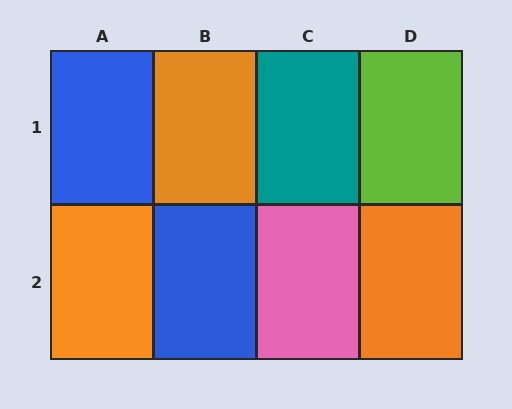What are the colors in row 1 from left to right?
Blue, orange, teal, lime.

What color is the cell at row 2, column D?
Orange.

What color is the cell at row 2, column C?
Pink.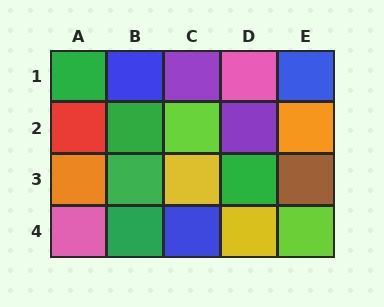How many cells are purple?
2 cells are purple.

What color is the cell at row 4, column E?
Lime.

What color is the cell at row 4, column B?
Green.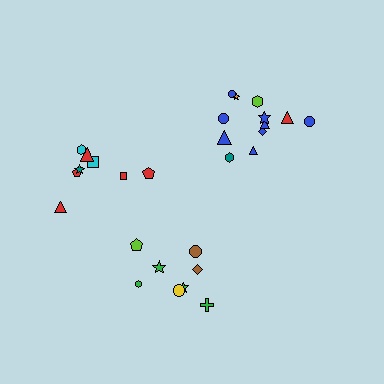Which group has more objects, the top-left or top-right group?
The top-right group.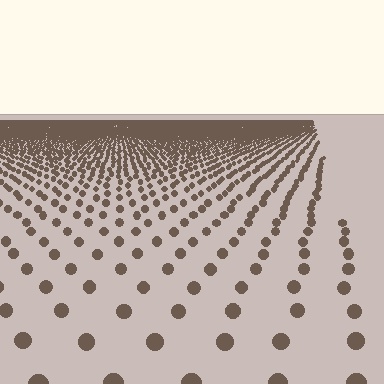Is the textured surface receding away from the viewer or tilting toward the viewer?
The surface is receding away from the viewer. Texture elements get smaller and denser toward the top.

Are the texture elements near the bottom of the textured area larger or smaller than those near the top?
Larger. Near the bottom, elements are closer to the viewer and appear at a bigger on-screen size.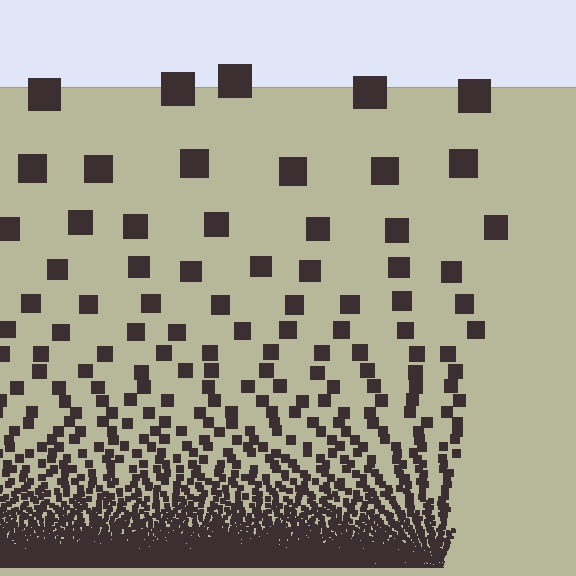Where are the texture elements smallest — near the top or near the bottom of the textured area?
Near the bottom.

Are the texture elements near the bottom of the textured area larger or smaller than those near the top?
Smaller. The gradient is inverted — elements near the bottom are smaller and denser.